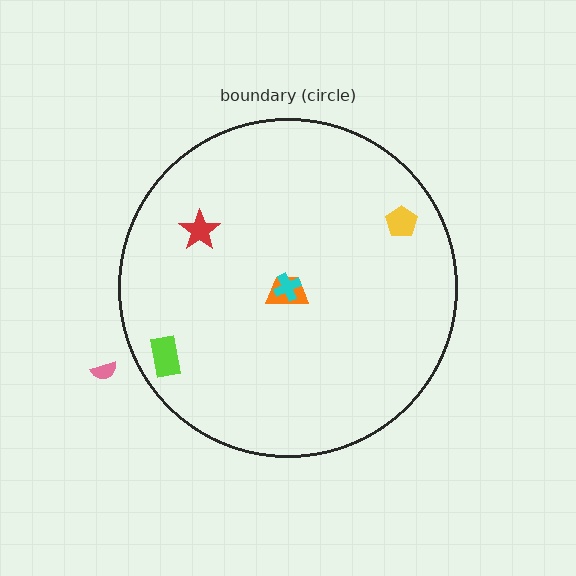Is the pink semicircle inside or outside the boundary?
Outside.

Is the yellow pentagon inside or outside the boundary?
Inside.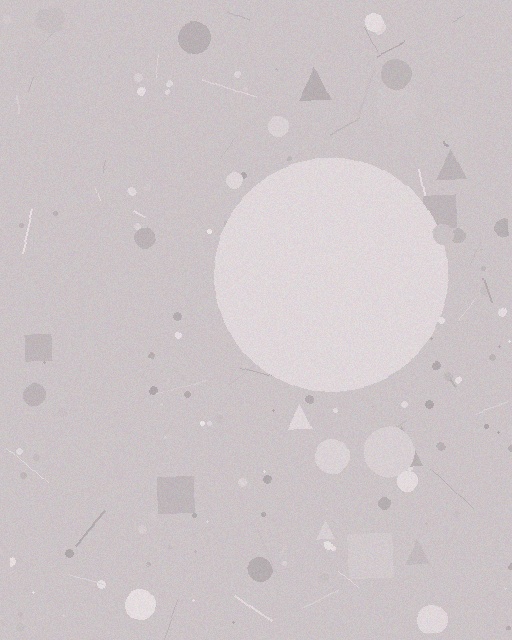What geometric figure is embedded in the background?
A circle is embedded in the background.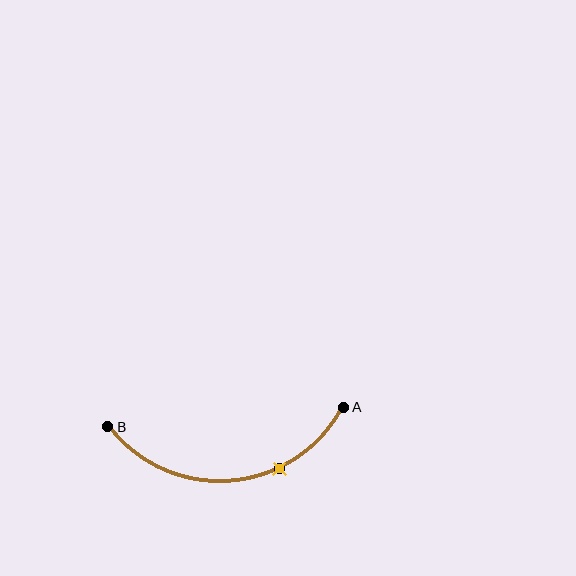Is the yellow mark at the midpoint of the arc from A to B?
No. The yellow mark lies on the arc but is closer to endpoint A. The arc midpoint would be at the point on the curve equidistant along the arc from both A and B.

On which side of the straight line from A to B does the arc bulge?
The arc bulges below the straight line connecting A and B.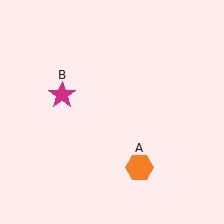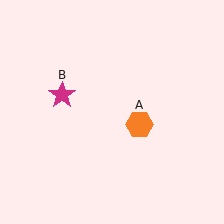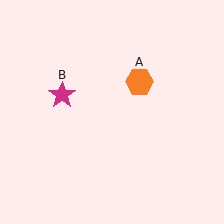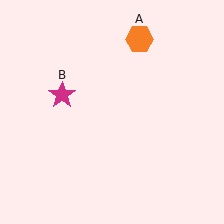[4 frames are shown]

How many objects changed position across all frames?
1 object changed position: orange hexagon (object A).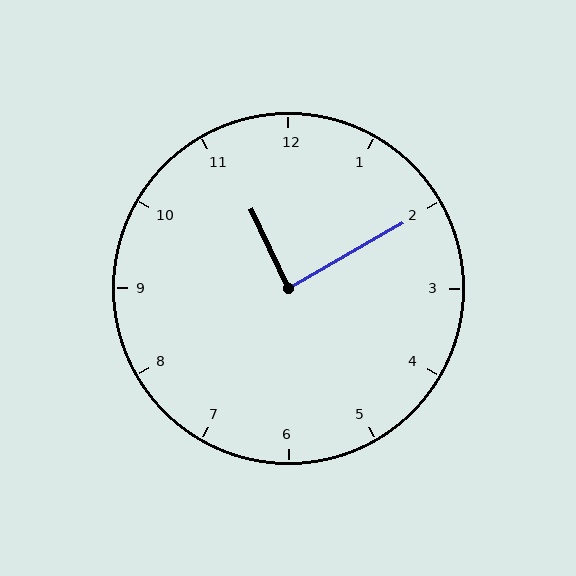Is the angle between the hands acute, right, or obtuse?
It is right.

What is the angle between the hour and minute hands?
Approximately 85 degrees.